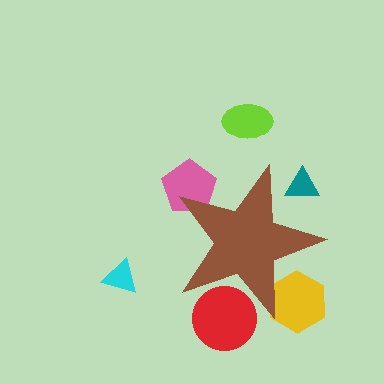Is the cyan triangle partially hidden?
No, the cyan triangle is fully visible.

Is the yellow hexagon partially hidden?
Yes, the yellow hexagon is partially hidden behind the brown star.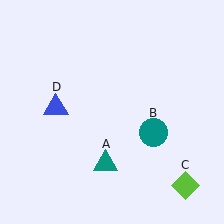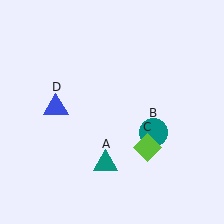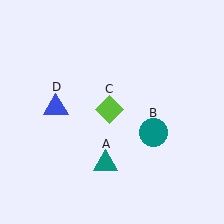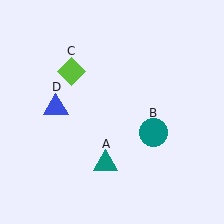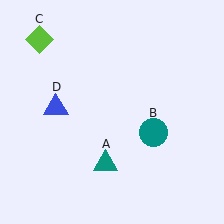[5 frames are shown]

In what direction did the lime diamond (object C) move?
The lime diamond (object C) moved up and to the left.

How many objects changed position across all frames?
1 object changed position: lime diamond (object C).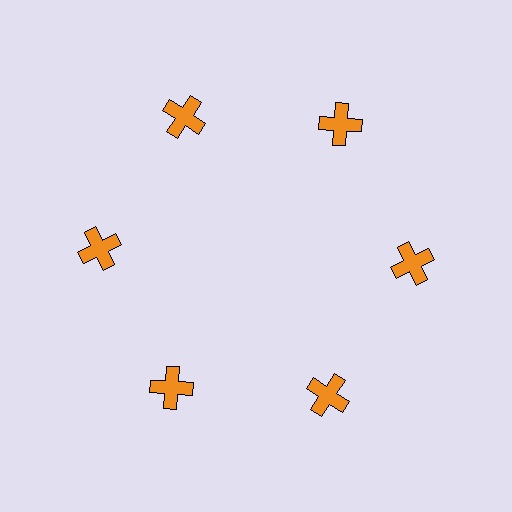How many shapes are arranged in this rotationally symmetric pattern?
There are 6 shapes, arranged in 6 groups of 1.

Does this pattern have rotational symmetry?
Yes, this pattern has 6-fold rotational symmetry. It looks the same after rotating 60 degrees around the center.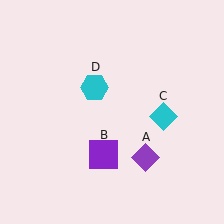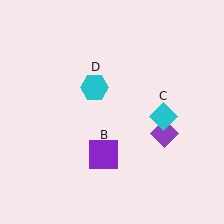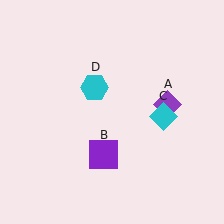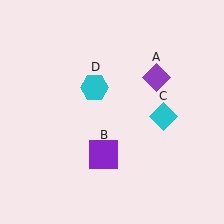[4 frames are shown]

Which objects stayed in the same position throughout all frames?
Purple square (object B) and cyan diamond (object C) and cyan hexagon (object D) remained stationary.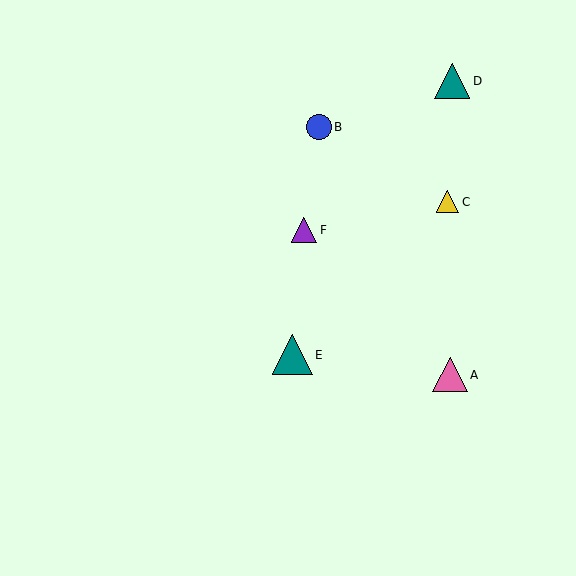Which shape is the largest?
The teal triangle (labeled E) is the largest.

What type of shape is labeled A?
Shape A is a pink triangle.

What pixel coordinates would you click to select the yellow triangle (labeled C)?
Click at (447, 202) to select the yellow triangle C.